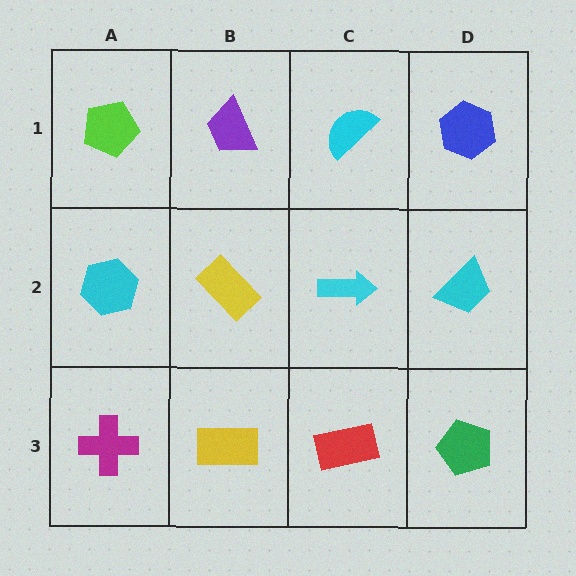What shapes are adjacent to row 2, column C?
A cyan semicircle (row 1, column C), a red rectangle (row 3, column C), a yellow rectangle (row 2, column B), a cyan trapezoid (row 2, column D).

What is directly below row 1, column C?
A cyan arrow.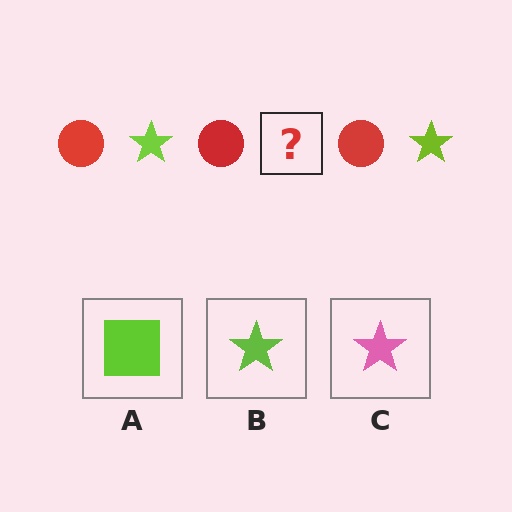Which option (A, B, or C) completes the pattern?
B.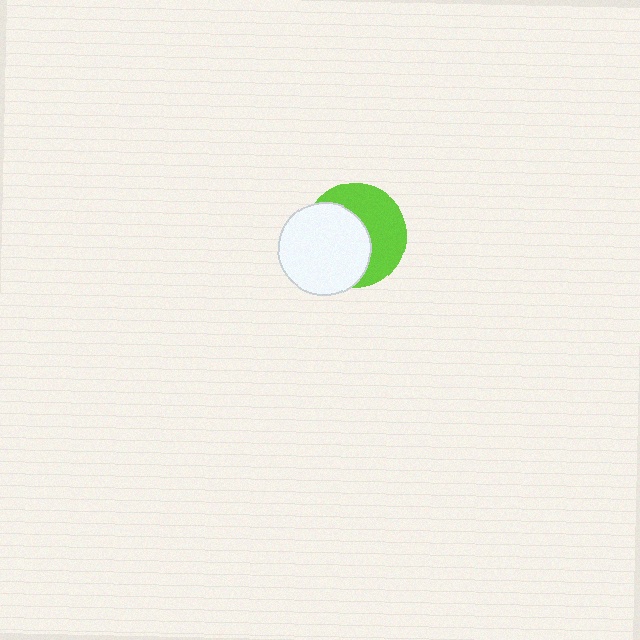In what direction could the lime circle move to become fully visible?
The lime circle could move right. That would shift it out from behind the white circle entirely.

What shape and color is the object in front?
The object in front is a white circle.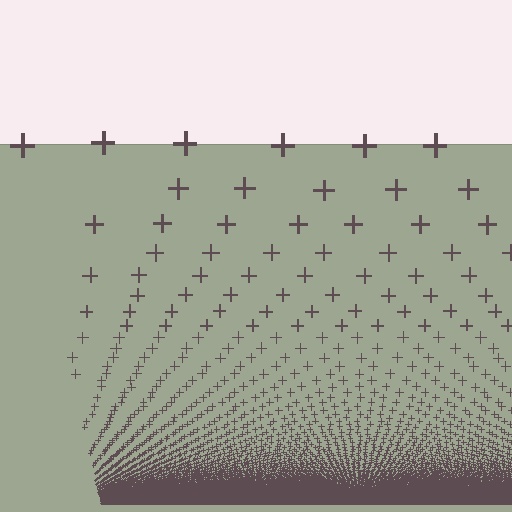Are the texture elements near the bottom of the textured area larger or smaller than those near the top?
Smaller. The gradient is inverted — elements near the bottom are smaller and denser.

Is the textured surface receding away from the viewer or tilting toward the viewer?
The surface appears to tilt toward the viewer. Texture elements get larger and sparser toward the top.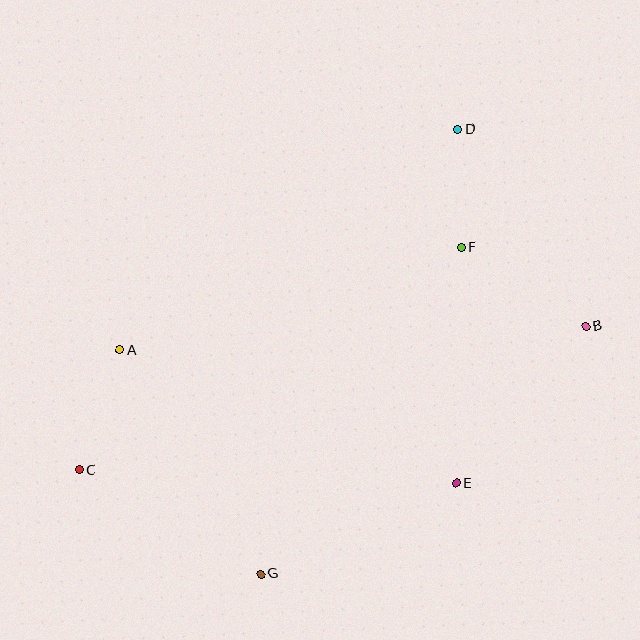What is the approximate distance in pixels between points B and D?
The distance between B and D is approximately 235 pixels.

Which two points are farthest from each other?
Points B and C are farthest from each other.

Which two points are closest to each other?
Points D and F are closest to each other.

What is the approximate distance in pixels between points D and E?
The distance between D and E is approximately 354 pixels.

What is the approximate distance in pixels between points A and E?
The distance between A and E is approximately 361 pixels.